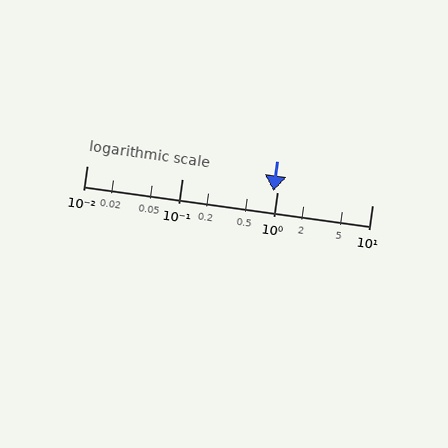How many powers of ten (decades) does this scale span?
The scale spans 3 decades, from 0.01 to 10.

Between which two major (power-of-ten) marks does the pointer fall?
The pointer is between 0.1 and 1.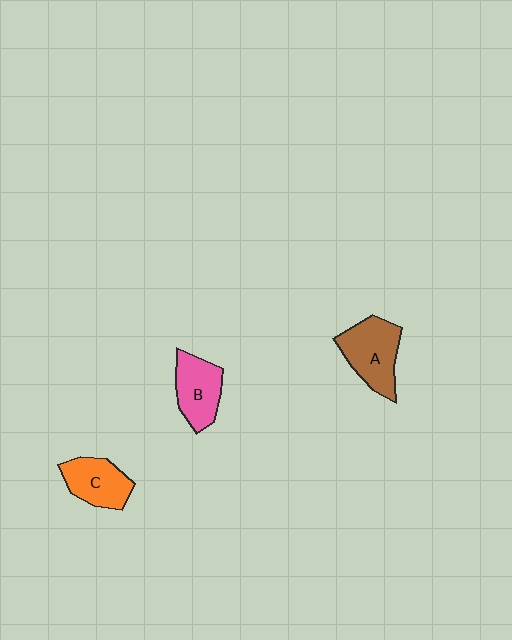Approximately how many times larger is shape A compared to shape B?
Approximately 1.2 times.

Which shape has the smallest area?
Shape C (orange).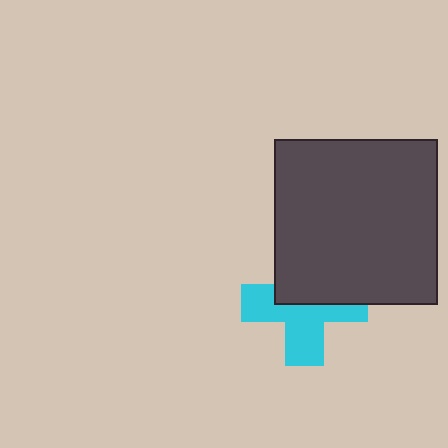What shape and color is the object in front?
The object in front is a dark gray rectangle.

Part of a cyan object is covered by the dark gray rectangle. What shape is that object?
It is a cross.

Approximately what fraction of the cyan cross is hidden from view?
Roughly 46% of the cyan cross is hidden behind the dark gray rectangle.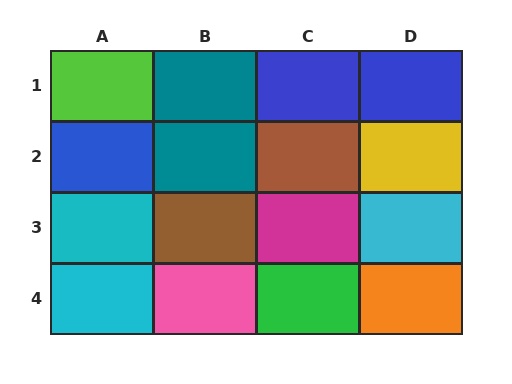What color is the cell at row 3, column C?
Magenta.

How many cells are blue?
3 cells are blue.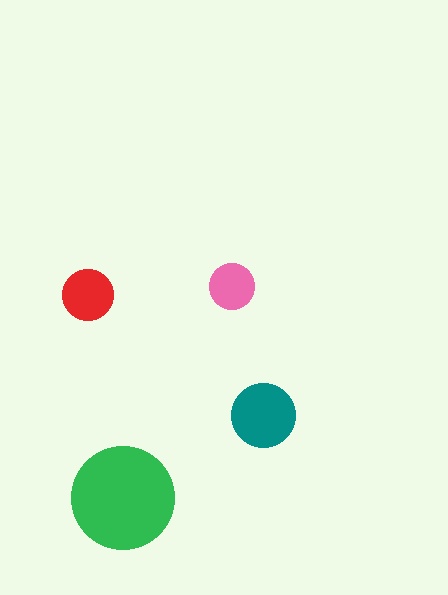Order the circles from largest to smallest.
the green one, the teal one, the red one, the pink one.